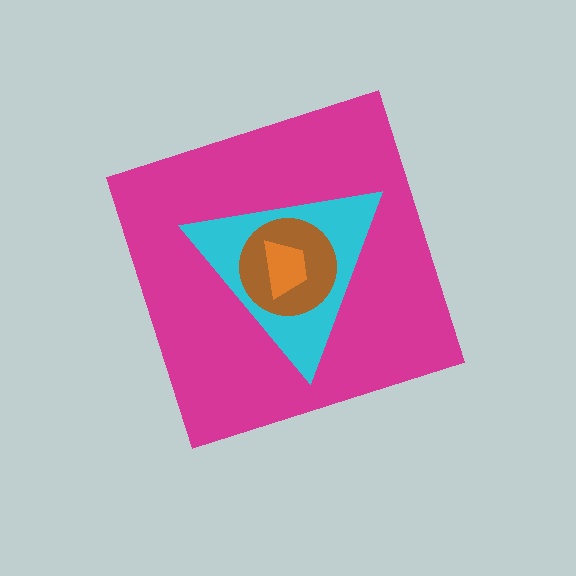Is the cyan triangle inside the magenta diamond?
Yes.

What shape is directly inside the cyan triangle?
The brown circle.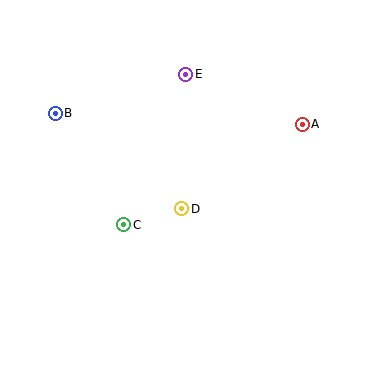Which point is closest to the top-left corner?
Point B is closest to the top-left corner.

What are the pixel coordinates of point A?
Point A is at (302, 124).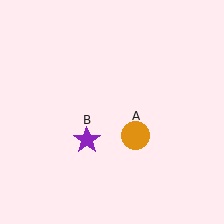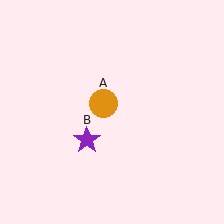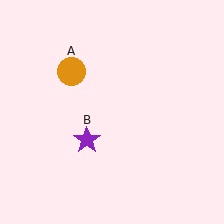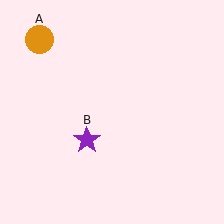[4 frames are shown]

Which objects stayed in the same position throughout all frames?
Purple star (object B) remained stationary.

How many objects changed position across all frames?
1 object changed position: orange circle (object A).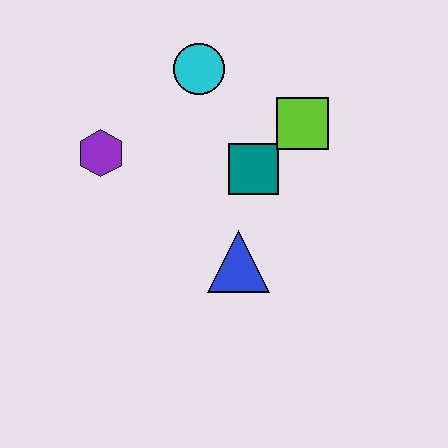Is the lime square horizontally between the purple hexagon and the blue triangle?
No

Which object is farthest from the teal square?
The purple hexagon is farthest from the teal square.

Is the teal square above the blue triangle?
Yes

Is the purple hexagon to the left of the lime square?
Yes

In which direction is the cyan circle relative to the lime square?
The cyan circle is to the left of the lime square.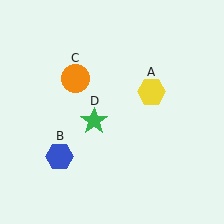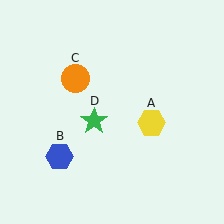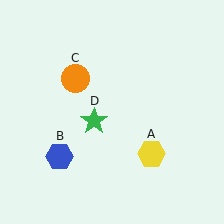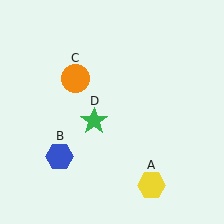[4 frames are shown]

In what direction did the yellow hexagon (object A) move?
The yellow hexagon (object A) moved down.